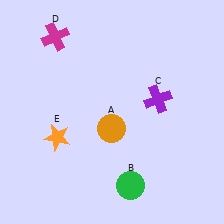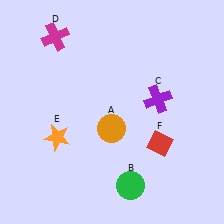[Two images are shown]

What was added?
A red diamond (F) was added in Image 2.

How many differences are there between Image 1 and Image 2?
There is 1 difference between the two images.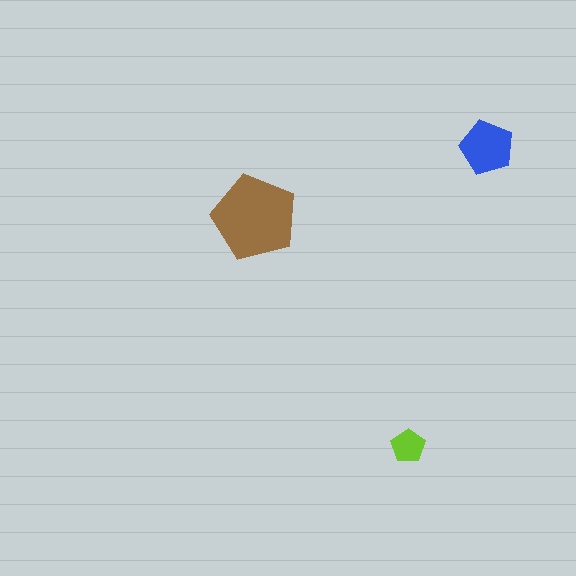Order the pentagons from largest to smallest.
the brown one, the blue one, the lime one.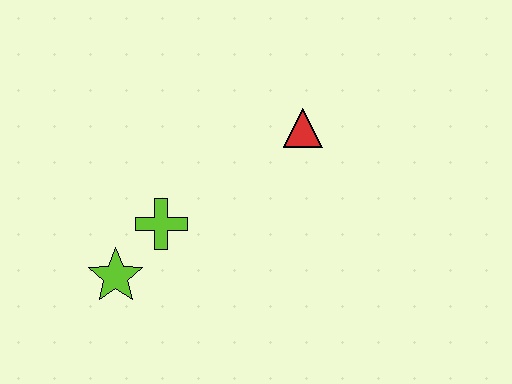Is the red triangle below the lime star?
No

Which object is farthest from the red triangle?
The lime star is farthest from the red triangle.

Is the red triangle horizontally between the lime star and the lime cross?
No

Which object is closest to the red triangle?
The lime cross is closest to the red triangle.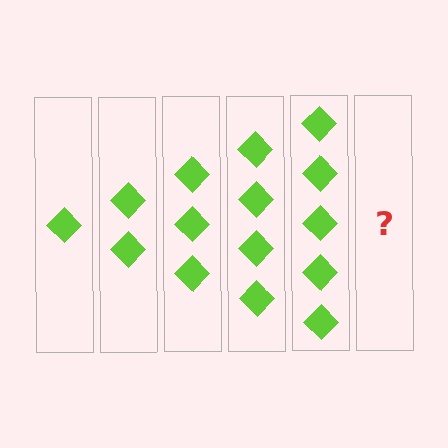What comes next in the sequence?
The next element should be 6 diamonds.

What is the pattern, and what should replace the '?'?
The pattern is that each step adds one more diamond. The '?' should be 6 diamonds.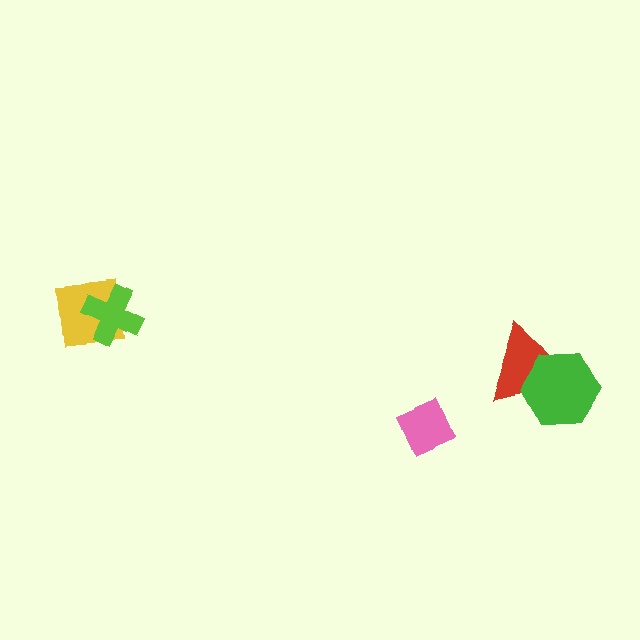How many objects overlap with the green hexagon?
1 object overlaps with the green hexagon.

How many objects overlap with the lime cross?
1 object overlaps with the lime cross.